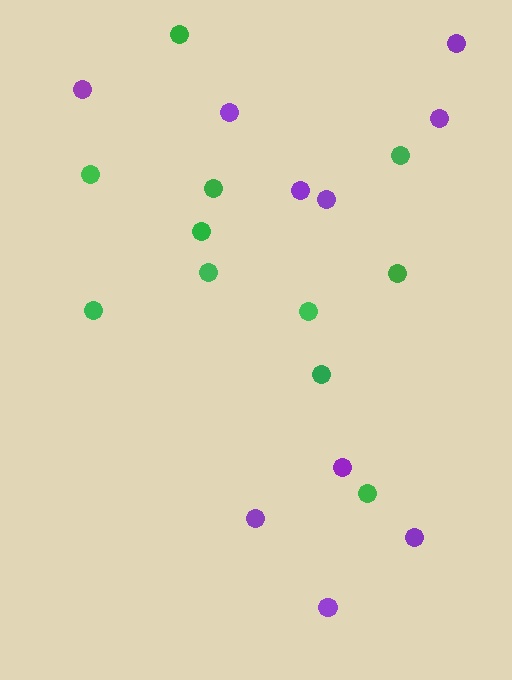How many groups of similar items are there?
There are 2 groups: one group of green circles (11) and one group of purple circles (10).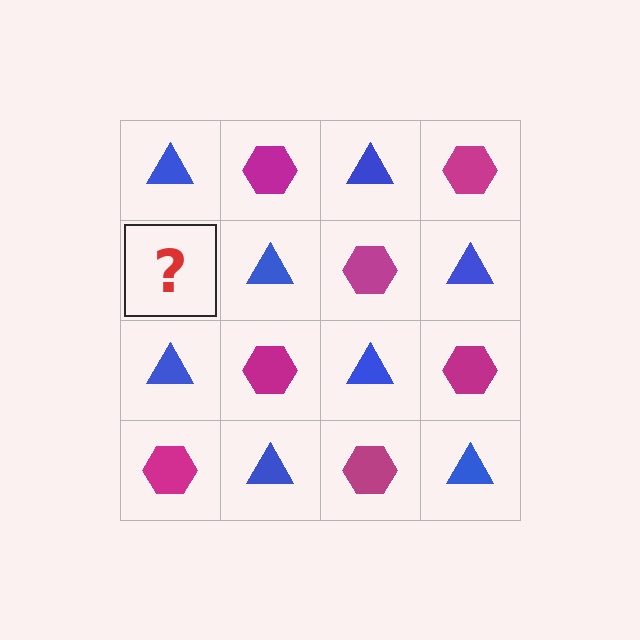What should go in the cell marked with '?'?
The missing cell should contain a magenta hexagon.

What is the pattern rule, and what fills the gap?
The rule is that it alternates blue triangle and magenta hexagon in a checkerboard pattern. The gap should be filled with a magenta hexagon.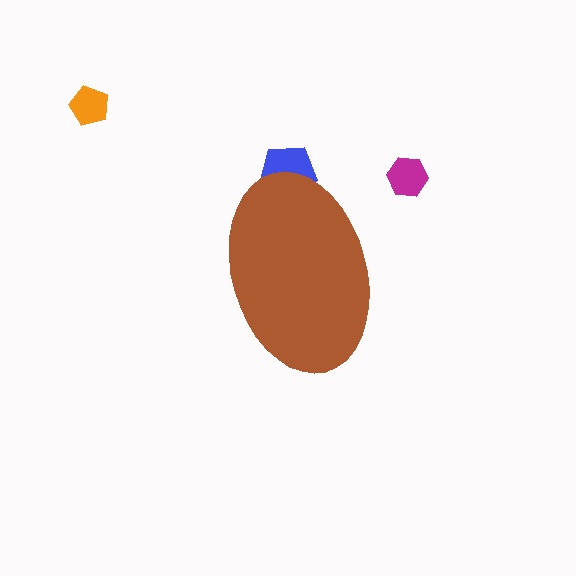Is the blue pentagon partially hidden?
Yes, the blue pentagon is partially hidden behind the brown ellipse.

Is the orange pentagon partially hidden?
No, the orange pentagon is fully visible.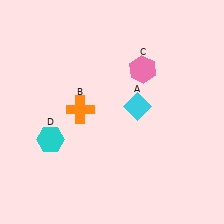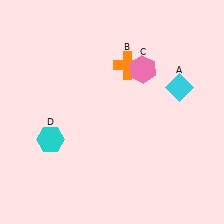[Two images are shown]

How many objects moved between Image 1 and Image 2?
2 objects moved between the two images.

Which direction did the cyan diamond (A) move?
The cyan diamond (A) moved right.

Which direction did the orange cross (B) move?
The orange cross (B) moved right.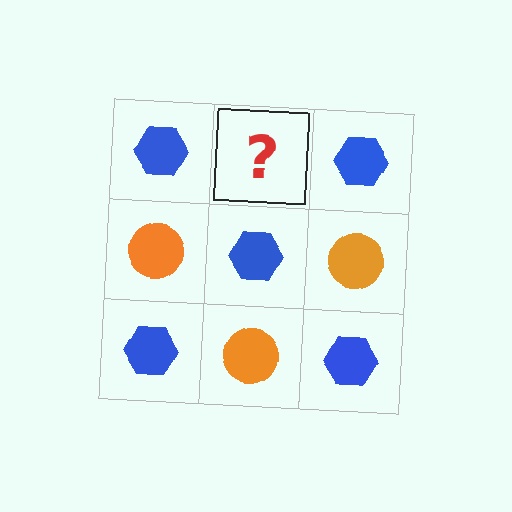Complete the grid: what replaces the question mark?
The question mark should be replaced with an orange circle.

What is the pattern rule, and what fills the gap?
The rule is that it alternates blue hexagon and orange circle in a checkerboard pattern. The gap should be filled with an orange circle.